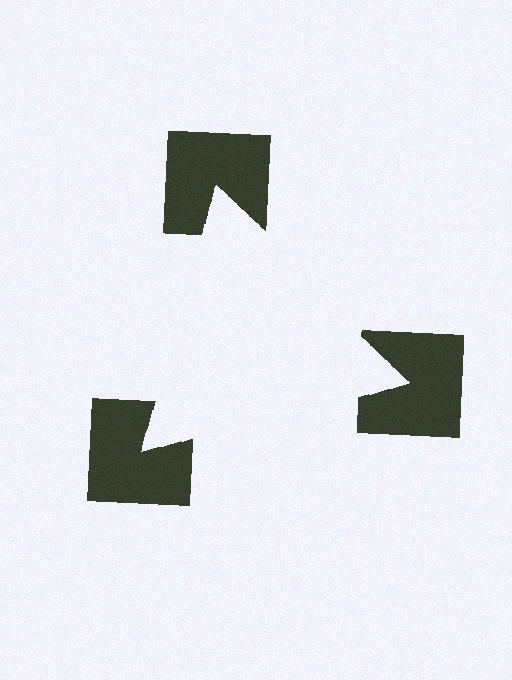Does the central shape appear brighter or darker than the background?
It typically appears slightly brighter than the background, even though no actual brightness change is drawn.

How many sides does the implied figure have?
3 sides.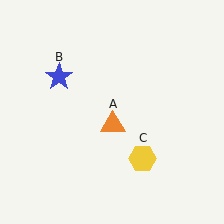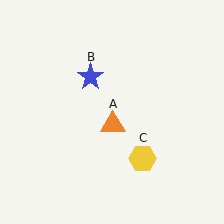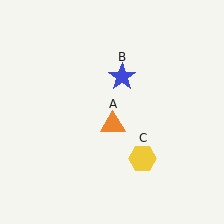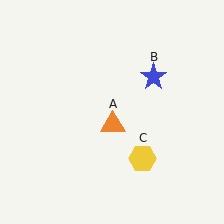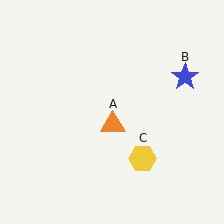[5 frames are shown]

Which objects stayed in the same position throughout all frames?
Orange triangle (object A) and yellow hexagon (object C) remained stationary.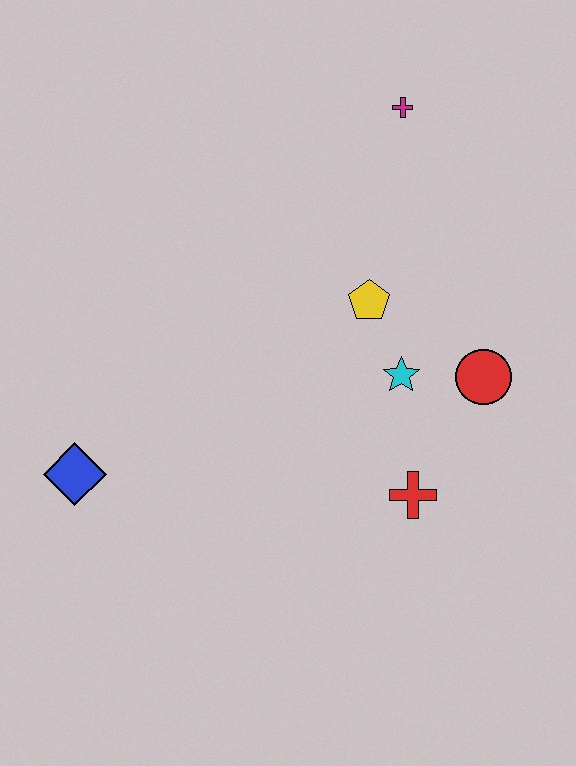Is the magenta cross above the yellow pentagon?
Yes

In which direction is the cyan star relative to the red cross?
The cyan star is above the red cross.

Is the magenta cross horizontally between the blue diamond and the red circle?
Yes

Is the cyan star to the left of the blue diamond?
No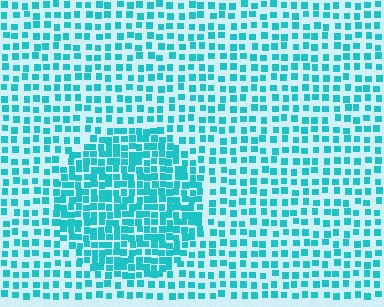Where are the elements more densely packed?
The elements are more densely packed inside the circle boundary.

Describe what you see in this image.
The image contains small cyan elements arranged at two different densities. A circle-shaped region is visible where the elements are more densely packed than the surrounding area.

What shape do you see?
I see a circle.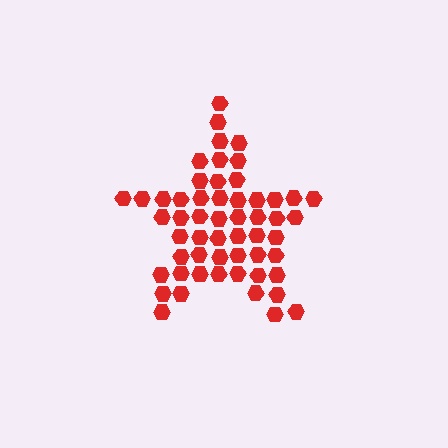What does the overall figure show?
The overall figure shows a star.